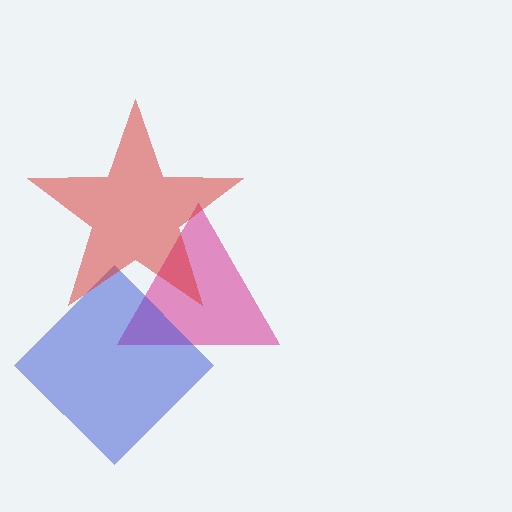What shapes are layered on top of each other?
The layered shapes are: a magenta triangle, a blue diamond, a red star.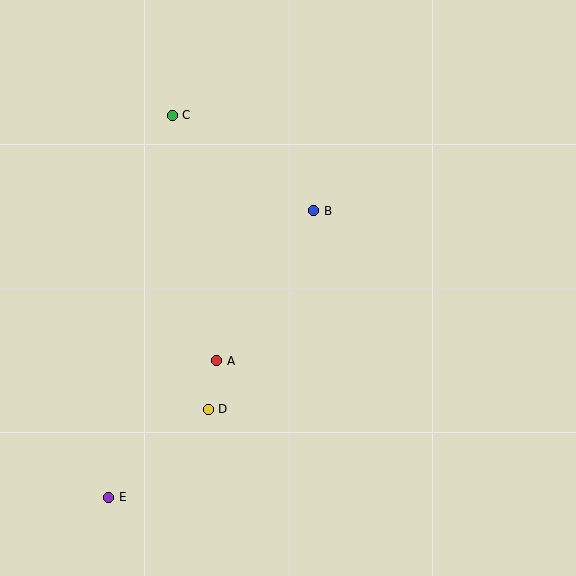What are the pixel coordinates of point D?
Point D is at (208, 409).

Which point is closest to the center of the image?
Point B at (314, 211) is closest to the center.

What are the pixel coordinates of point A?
Point A is at (217, 361).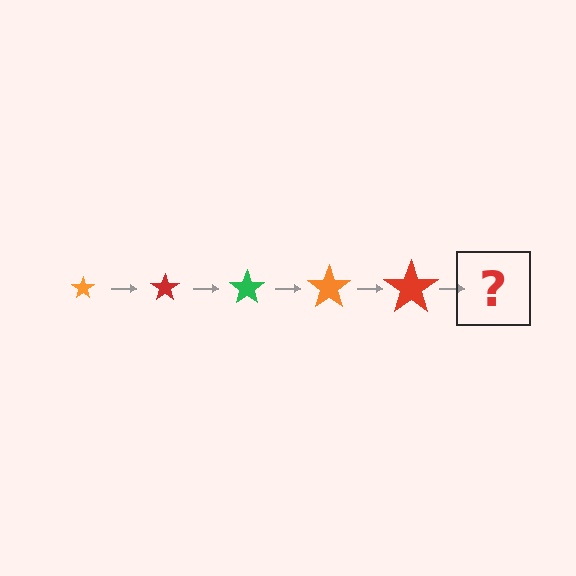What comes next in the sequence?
The next element should be a green star, larger than the previous one.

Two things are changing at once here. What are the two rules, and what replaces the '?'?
The two rules are that the star grows larger each step and the color cycles through orange, red, and green. The '?' should be a green star, larger than the previous one.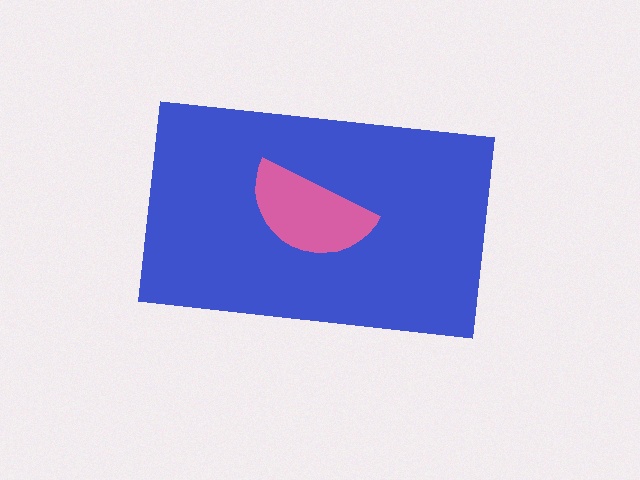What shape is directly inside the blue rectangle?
The pink semicircle.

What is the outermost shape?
The blue rectangle.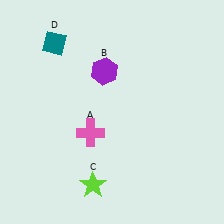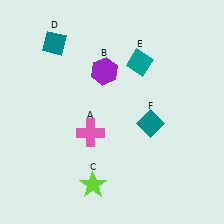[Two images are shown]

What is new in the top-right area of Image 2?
A teal diamond (E) was added in the top-right area of Image 2.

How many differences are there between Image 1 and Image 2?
There are 2 differences between the two images.